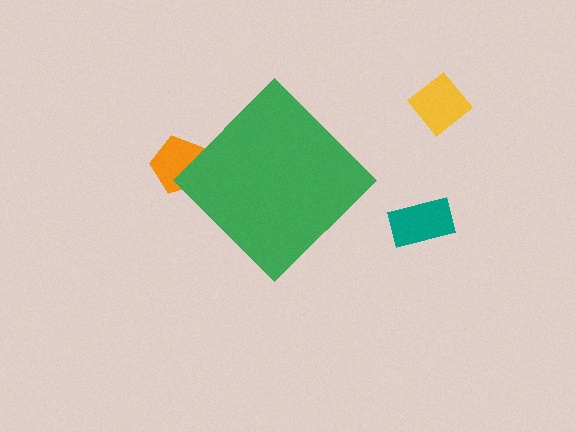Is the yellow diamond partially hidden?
No, the yellow diamond is fully visible.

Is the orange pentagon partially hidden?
Yes, the orange pentagon is partially hidden behind the green diamond.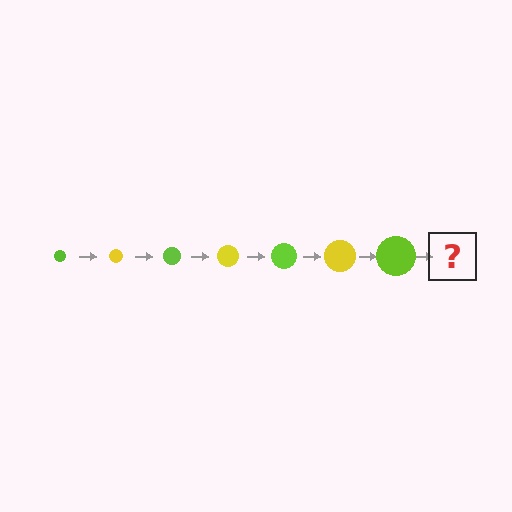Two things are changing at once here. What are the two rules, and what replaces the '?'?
The two rules are that the circle grows larger each step and the color cycles through lime and yellow. The '?' should be a yellow circle, larger than the previous one.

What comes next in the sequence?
The next element should be a yellow circle, larger than the previous one.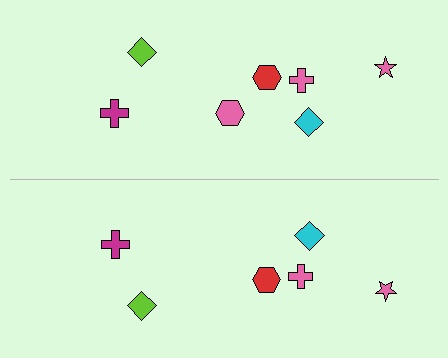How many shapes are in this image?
There are 13 shapes in this image.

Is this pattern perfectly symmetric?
No, the pattern is not perfectly symmetric. A pink hexagon is missing from the bottom side.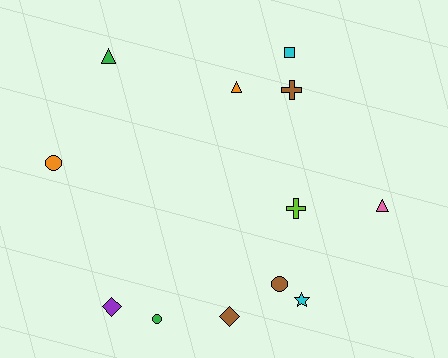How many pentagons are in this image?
There are no pentagons.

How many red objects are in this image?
There are no red objects.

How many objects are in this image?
There are 12 objects.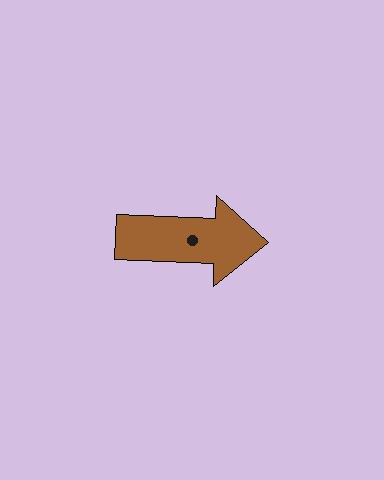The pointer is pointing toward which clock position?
Roughly 3 o'clock.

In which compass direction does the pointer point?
East.